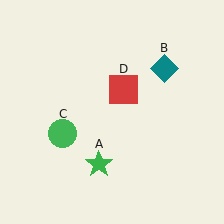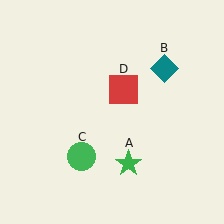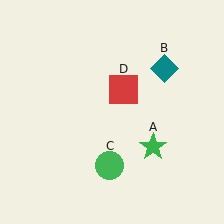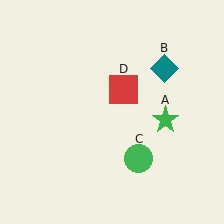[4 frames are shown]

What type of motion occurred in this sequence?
The green star (object A), green circle (object C) rotated counterclockwise around the center of the scene.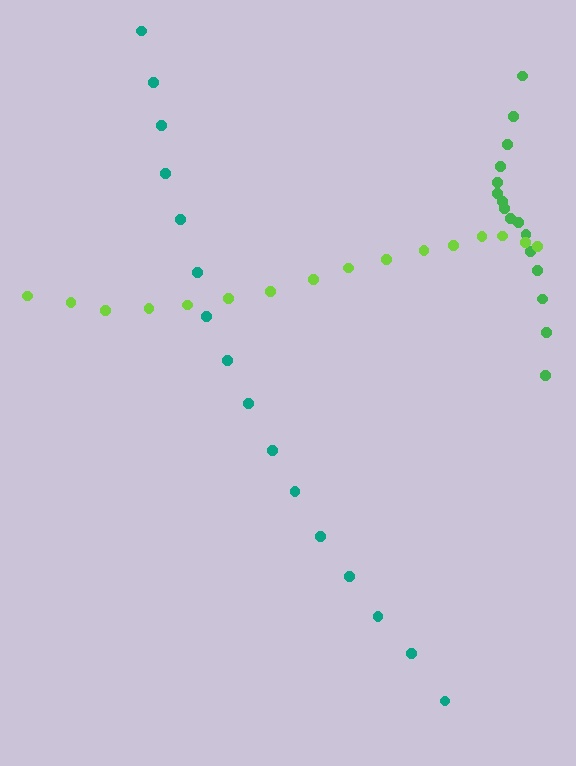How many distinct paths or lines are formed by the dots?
There are 3 distinct paths.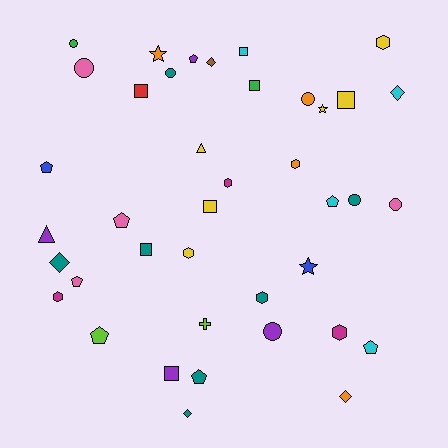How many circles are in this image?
There are 7 circles.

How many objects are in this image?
There are 40 objects.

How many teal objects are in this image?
There are 7 teal objects.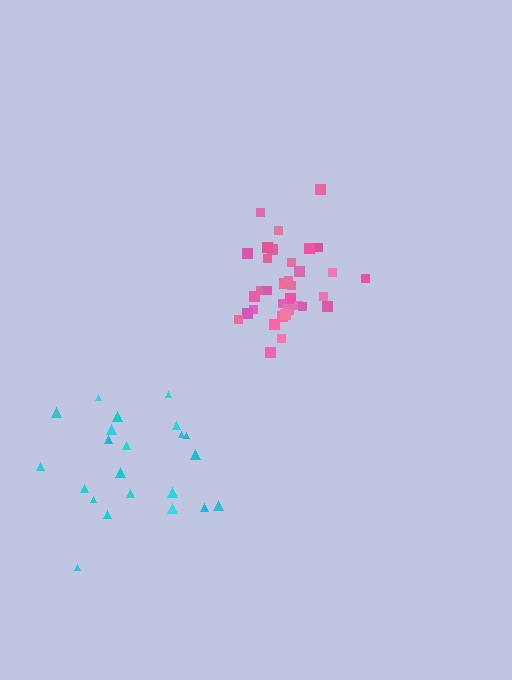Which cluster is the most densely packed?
Pink.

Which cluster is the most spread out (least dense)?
Cyan.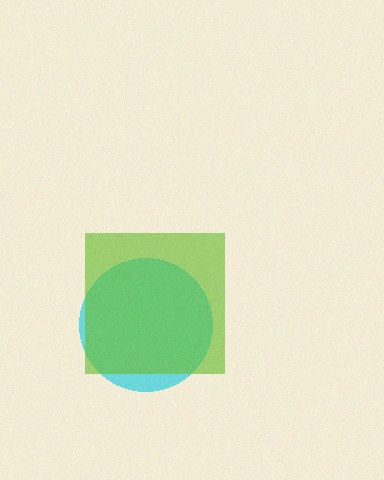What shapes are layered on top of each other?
The layered shapes are: a cyan circle, a lime square.